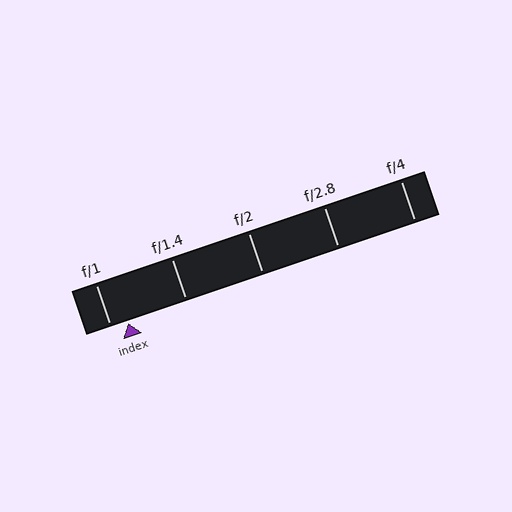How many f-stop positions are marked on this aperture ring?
There are 5 f-stop positions marked.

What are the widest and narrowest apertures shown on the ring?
The widest aperture shown is f/1 and the narrowest is f/4.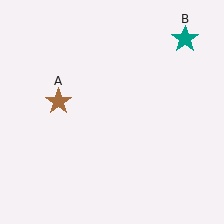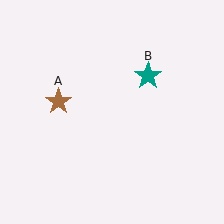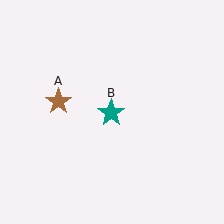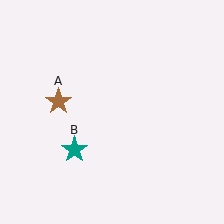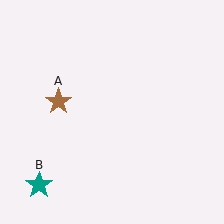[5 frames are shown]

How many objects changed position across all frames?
1 object changed position: teal star (object B).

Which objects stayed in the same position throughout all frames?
Brown star (object A) remained stationary.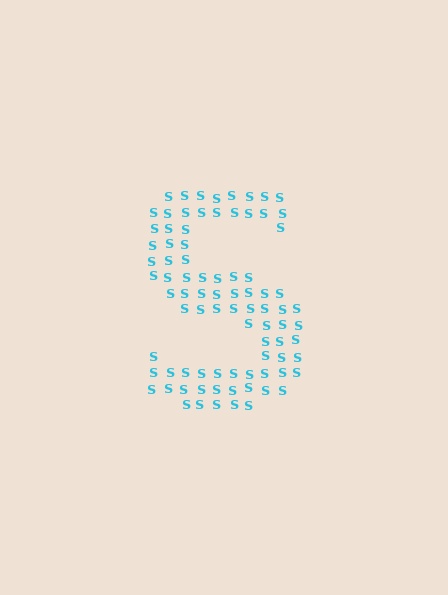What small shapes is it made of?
It is made of small letter S's.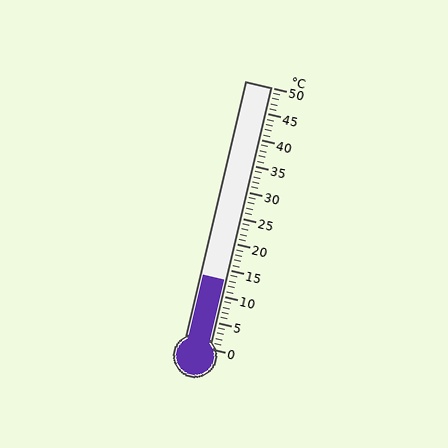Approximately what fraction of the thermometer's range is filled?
The thermometer is filled to approximately 25% of its range.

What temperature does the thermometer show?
The thermometer shows approximately 13°C.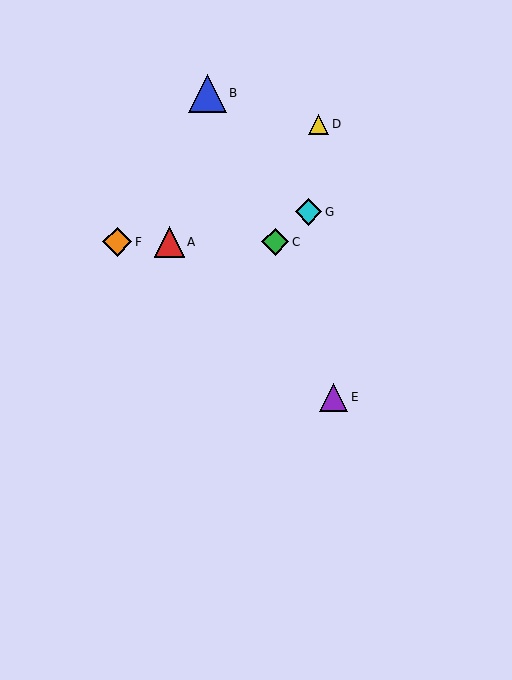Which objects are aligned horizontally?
Objects A, C, F are aligned horizontally.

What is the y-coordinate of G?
Object G is at y≈212.